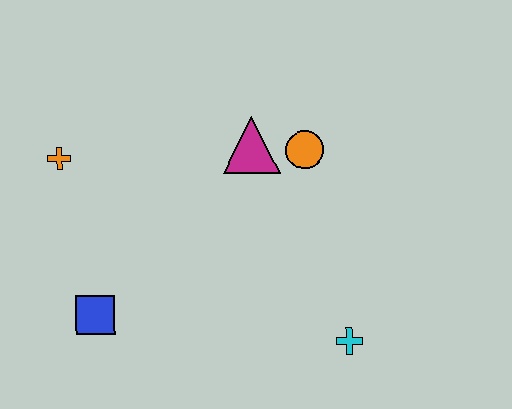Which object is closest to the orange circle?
The magenta triangle is closest to the orange circle.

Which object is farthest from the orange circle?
The blue square is farthest from the orange circle.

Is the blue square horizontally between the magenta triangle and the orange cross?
Yes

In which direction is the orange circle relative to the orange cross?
The orange circle is to the right of the orange cross.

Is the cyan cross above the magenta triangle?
No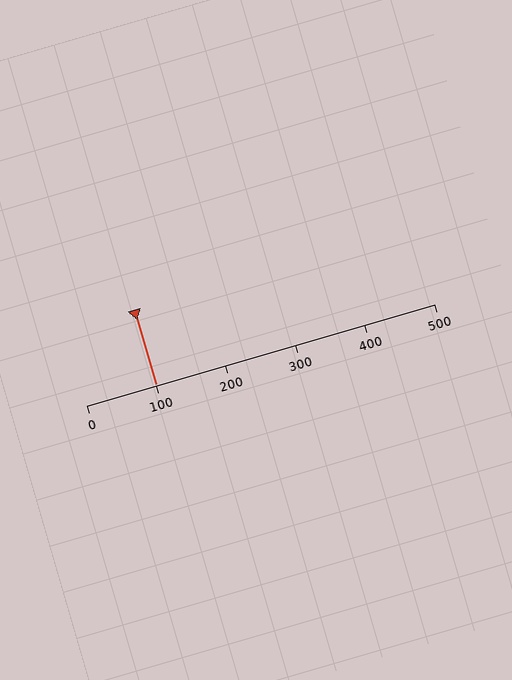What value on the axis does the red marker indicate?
The marker indicates approximately 100.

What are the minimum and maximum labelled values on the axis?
The axis runs from 0 to 500.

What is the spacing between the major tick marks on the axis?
The major ticks are spaced 100 apart.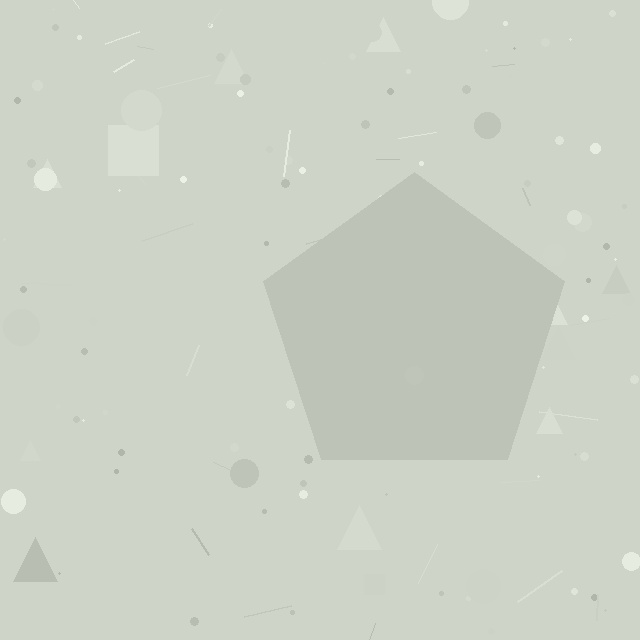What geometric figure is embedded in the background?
A pentagon is embedded in the background.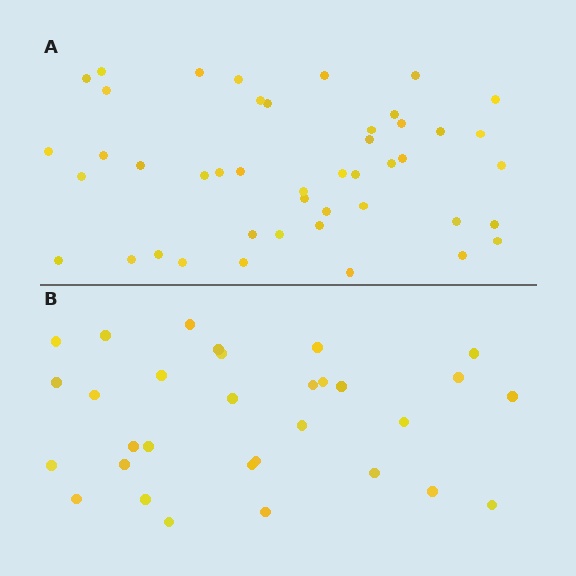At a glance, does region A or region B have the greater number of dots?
Region A (the top region) has more dots.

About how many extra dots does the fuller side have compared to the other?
Region A has approximately 15 more dots than region B.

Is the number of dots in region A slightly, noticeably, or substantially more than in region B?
Region A has substantially more. The ratio is roughly 1.5 to 1.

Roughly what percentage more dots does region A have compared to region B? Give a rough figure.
About 45% more.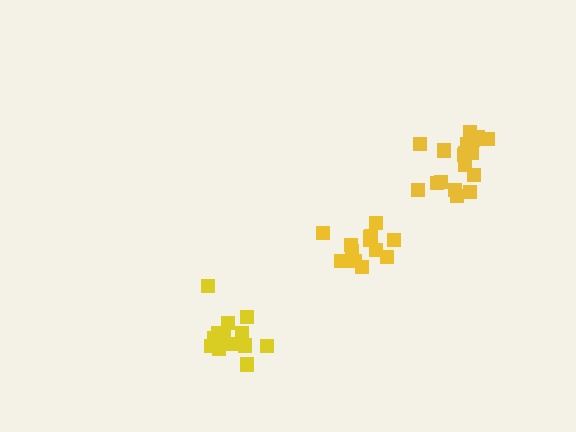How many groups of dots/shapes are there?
There are 3 groups.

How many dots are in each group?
Group 1: 14 dots, Group 2: 19 dots, Group 3: 13 dots (46 total).